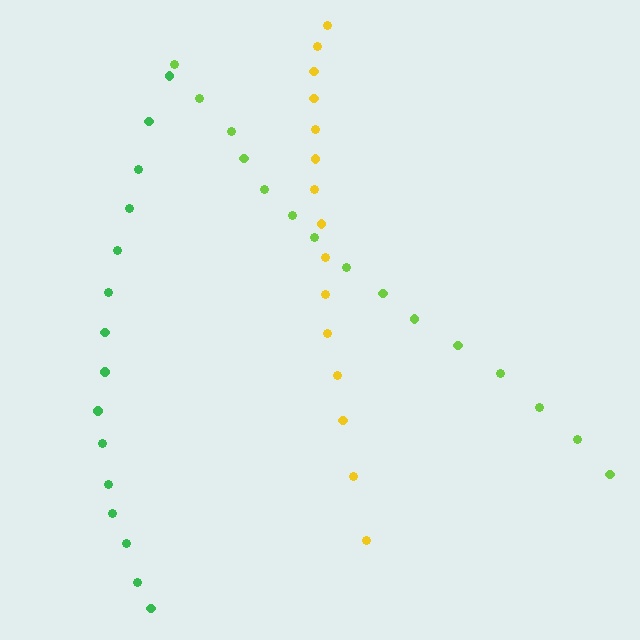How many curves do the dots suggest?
There are 3 distinct paths.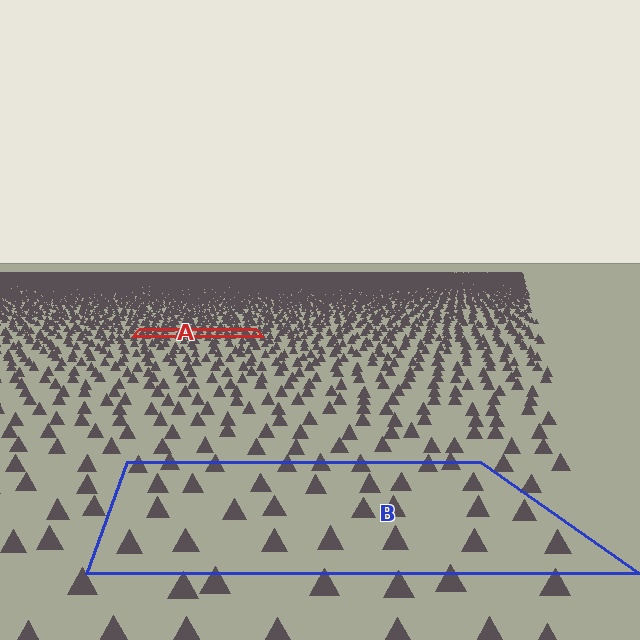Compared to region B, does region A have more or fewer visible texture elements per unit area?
Region A has more texture elements per unit area — they are packed more densely because it is farther away.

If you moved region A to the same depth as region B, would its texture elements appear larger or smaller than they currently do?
They would appear larger. At a closer depth, the same texture elements are projected at a bigger on-screen size.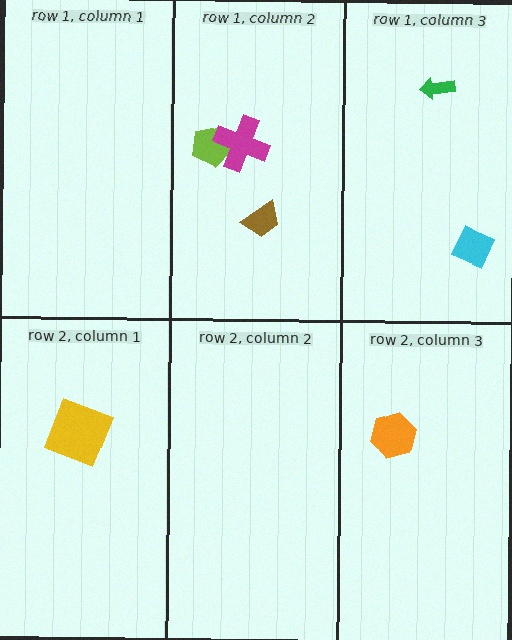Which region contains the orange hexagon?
The row 2, column 3 region.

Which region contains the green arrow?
The row 1, column 3 region.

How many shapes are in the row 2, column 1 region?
1.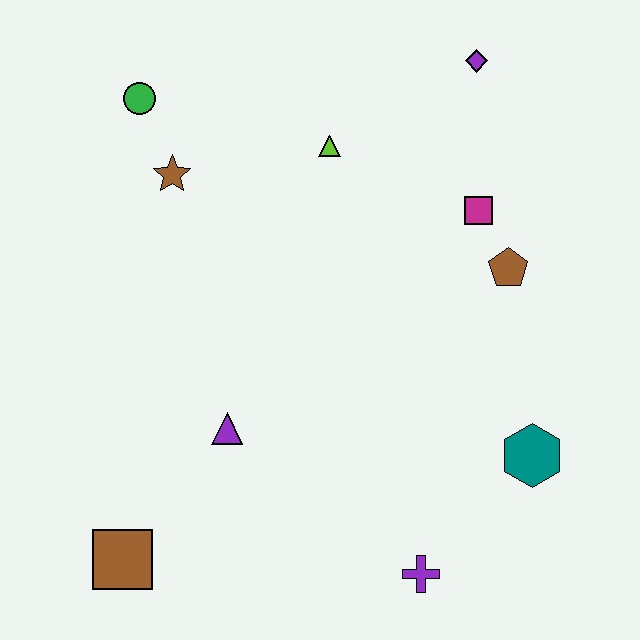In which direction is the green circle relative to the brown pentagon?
The green circle is to the left of the brown pentagon.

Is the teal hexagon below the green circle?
Yes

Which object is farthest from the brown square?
The purple diamond is farthest from the brown square.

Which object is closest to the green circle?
The brown star is closest to the green circle.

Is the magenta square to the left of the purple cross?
No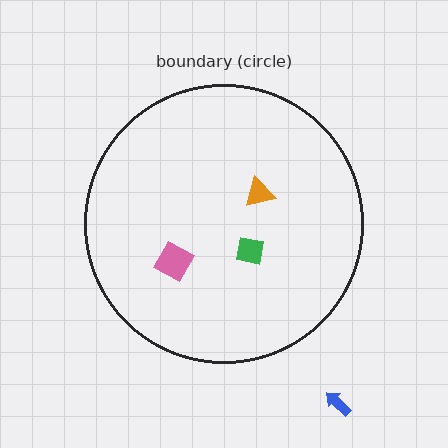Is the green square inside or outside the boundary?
Inside.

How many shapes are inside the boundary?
3 inside, 1 outside.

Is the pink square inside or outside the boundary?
Inside.